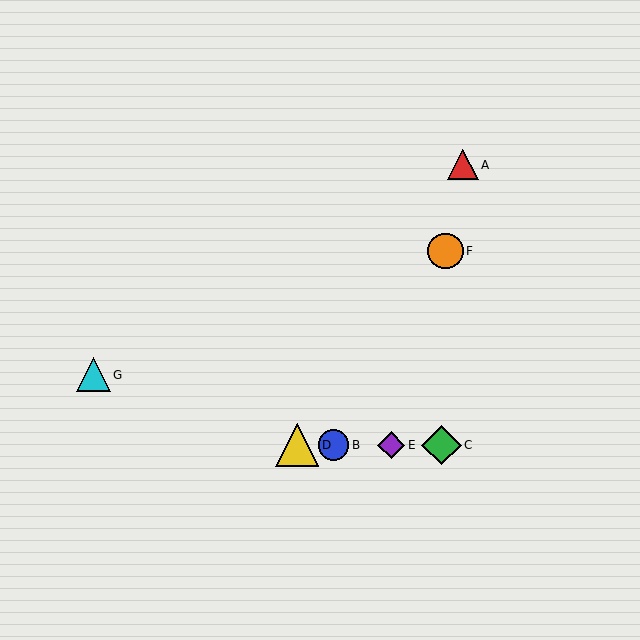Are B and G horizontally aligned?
No, B is at y≈445 and G is at y≈375.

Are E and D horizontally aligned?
Yes, both are at y≈445.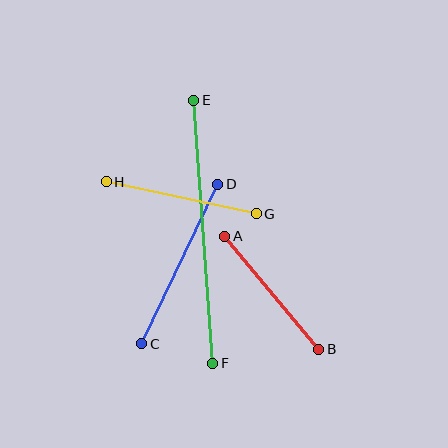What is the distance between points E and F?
The distance is approximately 264 pixels.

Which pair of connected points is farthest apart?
Points E and F are farthest apart.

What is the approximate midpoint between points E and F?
The midpoint is at approximately (203, 232) pixels.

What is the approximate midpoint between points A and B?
The midpoint is at approximately (272, 293) pixels.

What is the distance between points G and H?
The distance is approximately 153 pixels.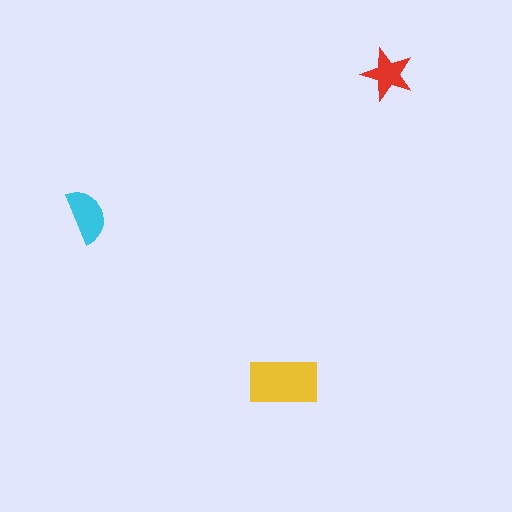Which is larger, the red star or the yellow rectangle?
The yellow rectangle.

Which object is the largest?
The yellow rectangle.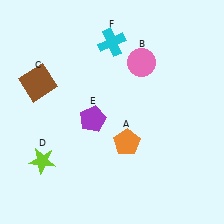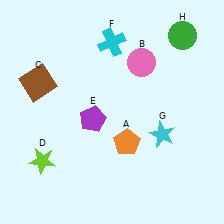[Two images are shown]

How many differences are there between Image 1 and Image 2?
There are 2 differences between the two images.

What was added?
A cyan star (G), a green circle (H) were added in Image 2.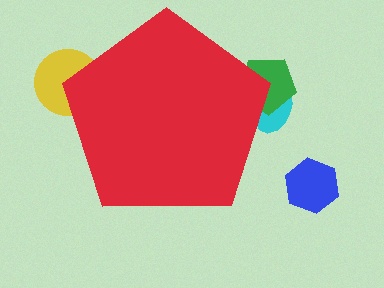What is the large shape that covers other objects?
A red pentagon.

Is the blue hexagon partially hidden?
No, the blue hexagon is fully visible.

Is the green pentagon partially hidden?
Yes, the green pentagon is partially hidden behind the red pentagon.